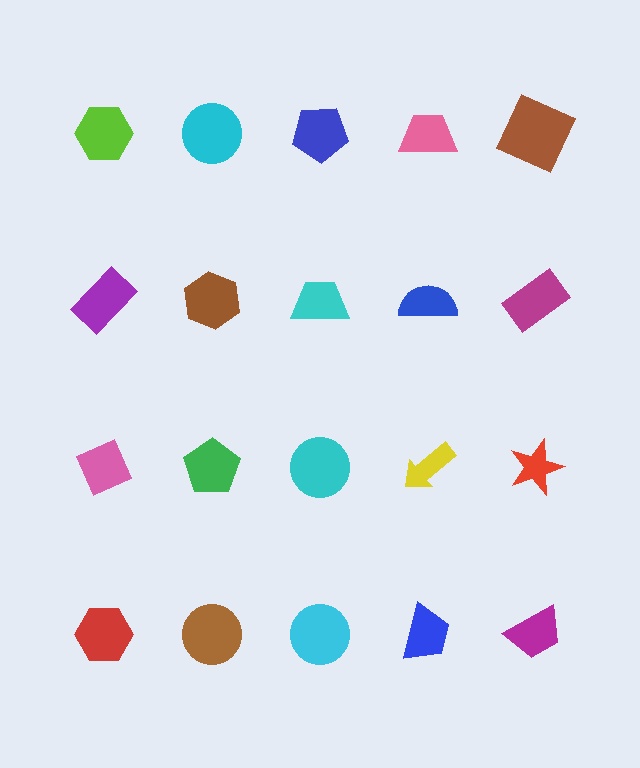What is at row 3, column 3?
A cyan circle.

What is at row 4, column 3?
A cyan circle.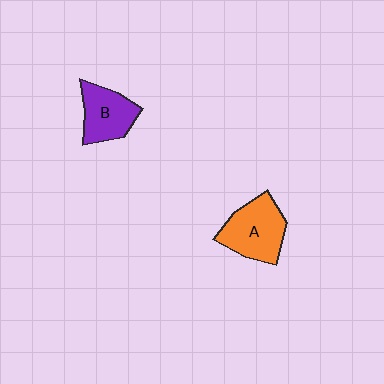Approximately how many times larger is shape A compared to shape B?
Approximately 1.3 times.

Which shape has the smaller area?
Shape B (purple).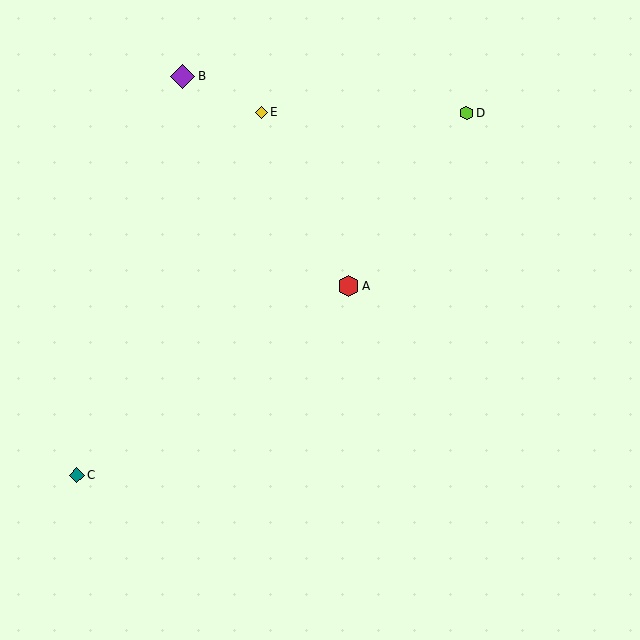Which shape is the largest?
The purple diamond (labeled B) is the largest.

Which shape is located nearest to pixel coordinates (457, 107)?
The lime hexagon (labeled D) at (467, 113) is nearest to that location.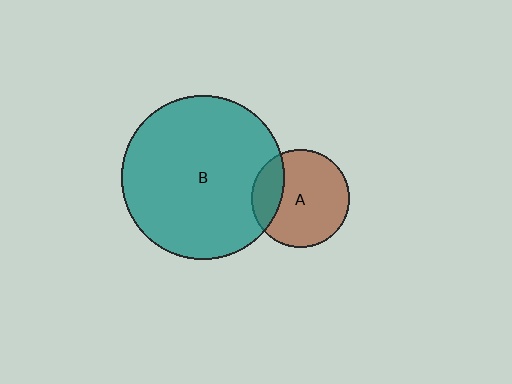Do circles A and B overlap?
Yes.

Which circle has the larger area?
Circle B (teal).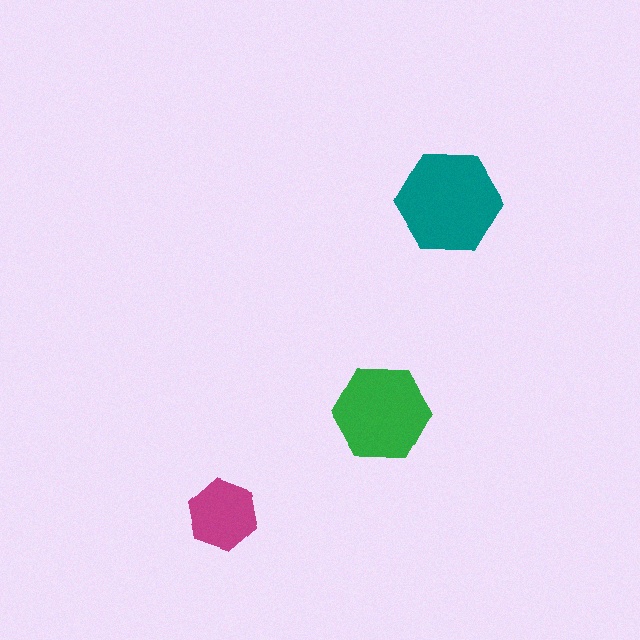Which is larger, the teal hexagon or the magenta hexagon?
The teal one.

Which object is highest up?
The teal hexagon is topmost.